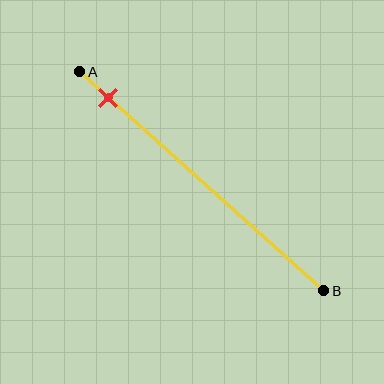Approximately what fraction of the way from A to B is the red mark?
The red mark is approximately 10% of the way from A to B.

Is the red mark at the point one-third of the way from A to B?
No, the mark is at about 10% from A, not at the 33% one-third point.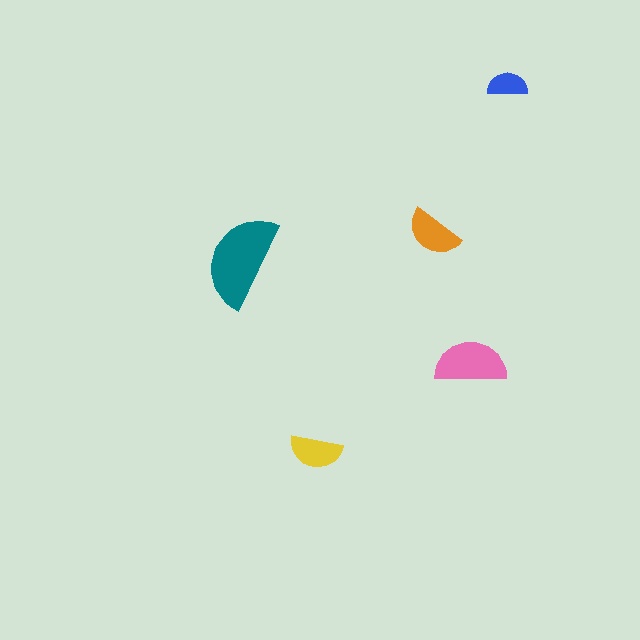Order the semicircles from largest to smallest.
the teal one, the pink one, the orange one, the yellow one, the blue one.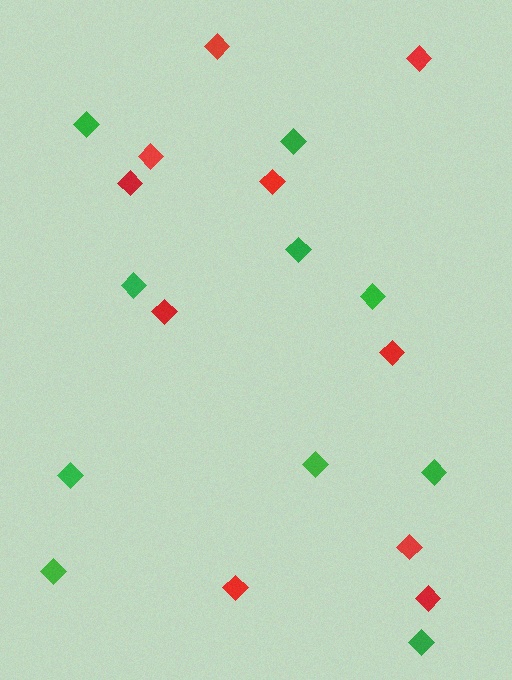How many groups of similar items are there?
There are 2 groups: one group of red diamonds (10) and one group of green diamonds (10).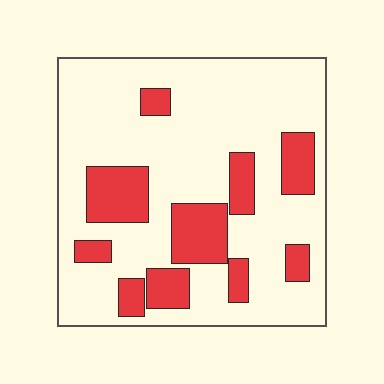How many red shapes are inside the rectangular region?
10.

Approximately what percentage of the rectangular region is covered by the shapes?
Approximately 25%.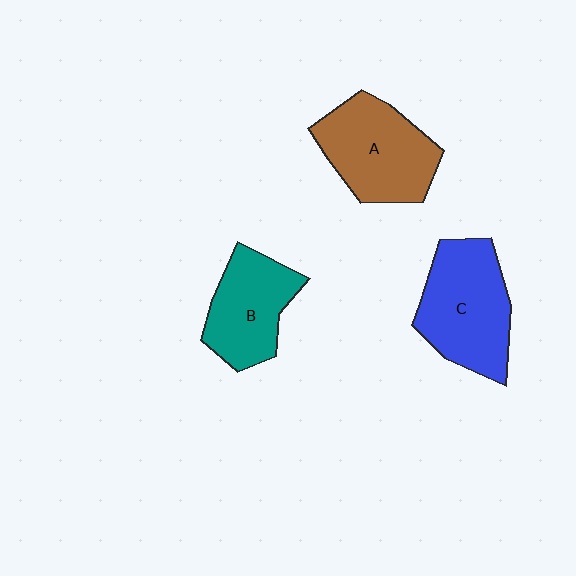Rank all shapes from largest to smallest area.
From largest to smallest: C (blue), A (brown), B (teal).